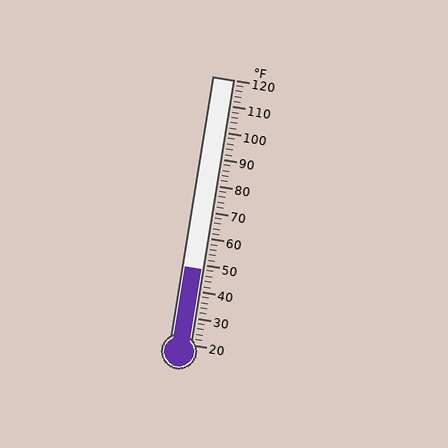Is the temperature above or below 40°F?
The temperature is above 40°F.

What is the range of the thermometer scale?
The thermometer scale ranges from 20°F to 120°F.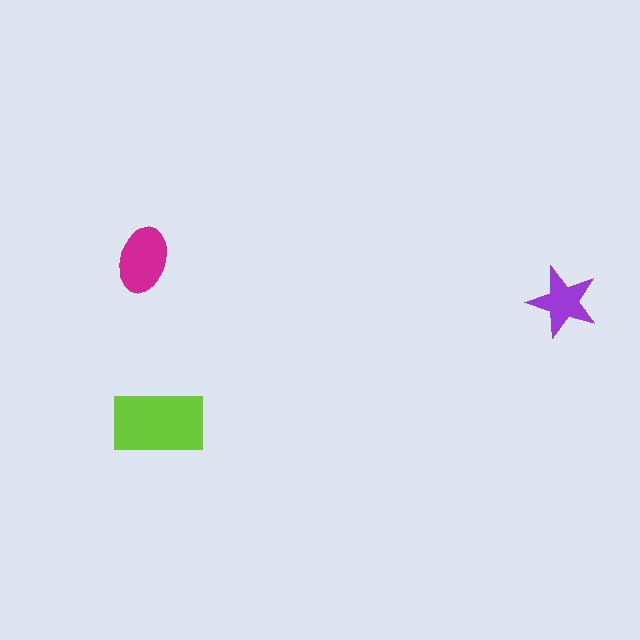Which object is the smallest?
The purple star.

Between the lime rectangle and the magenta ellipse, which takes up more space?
The lime rectangle.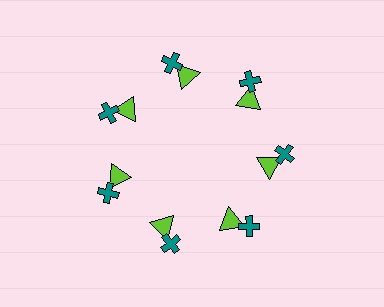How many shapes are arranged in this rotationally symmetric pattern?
There are 14 shapes, arranged in 7 groups of 2.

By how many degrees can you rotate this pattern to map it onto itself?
The pattern maps onto itself every 51 degrees of rotation.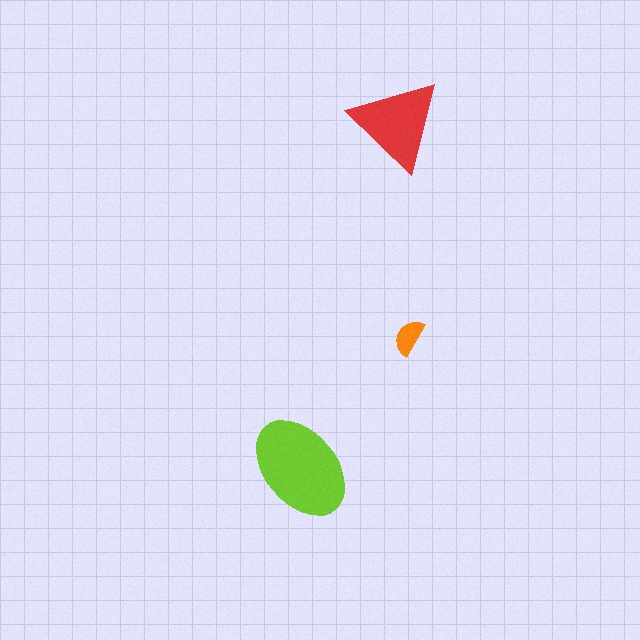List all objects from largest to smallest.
The lime ellipse, the red triangle, the orange semicircle.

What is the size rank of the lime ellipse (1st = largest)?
1st.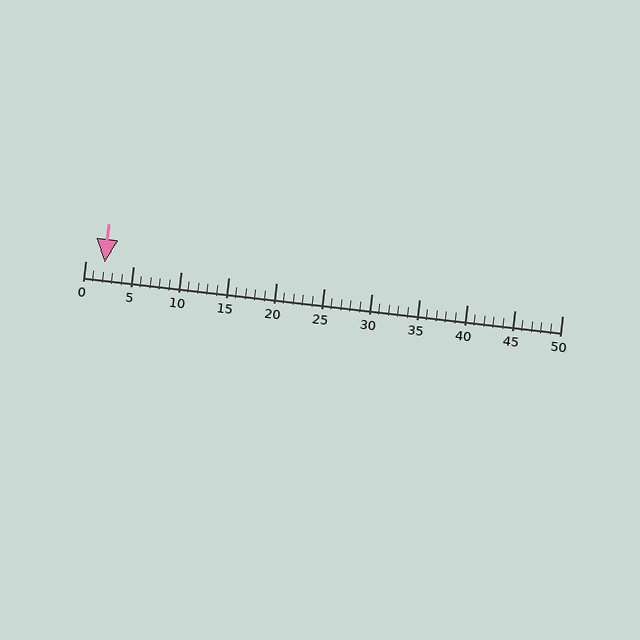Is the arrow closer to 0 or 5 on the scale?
The arrow is closer to 0.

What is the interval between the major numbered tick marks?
The major tick marks are spaced 5 units apart.